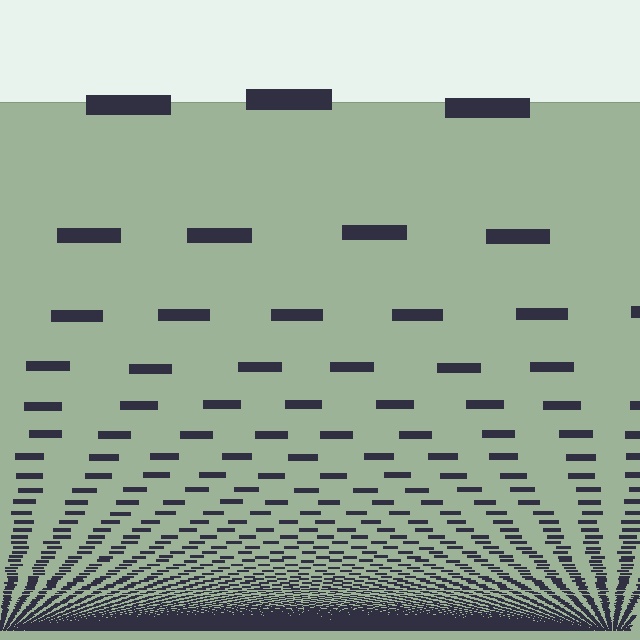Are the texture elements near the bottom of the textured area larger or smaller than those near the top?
Smaller. The gradient is inverted — elements near the bottom are smaller and denser.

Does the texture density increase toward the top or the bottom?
Density increases toward the bottom.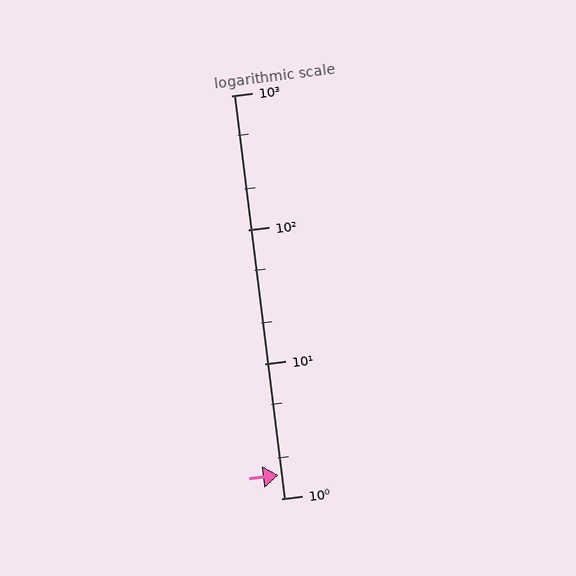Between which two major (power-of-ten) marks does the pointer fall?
The pointer is between 1 and 10.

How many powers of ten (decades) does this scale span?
The scale spans 3 decades, from 1 to 1000.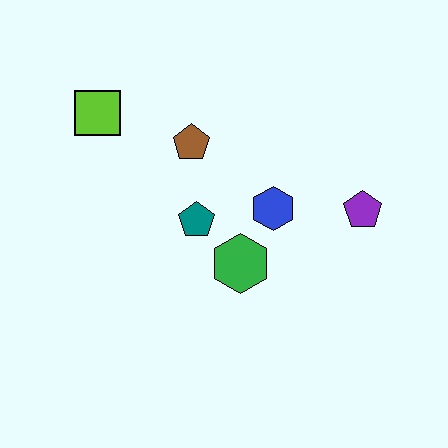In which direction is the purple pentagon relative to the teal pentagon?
The purple pentagon is to the right of the teal pentagon.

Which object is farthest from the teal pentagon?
The purple pentagon is farthest from the teal pentagon.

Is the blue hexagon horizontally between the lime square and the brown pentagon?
No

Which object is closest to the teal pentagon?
The green hexagon is closest to the teal pentagon.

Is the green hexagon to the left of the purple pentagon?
Yes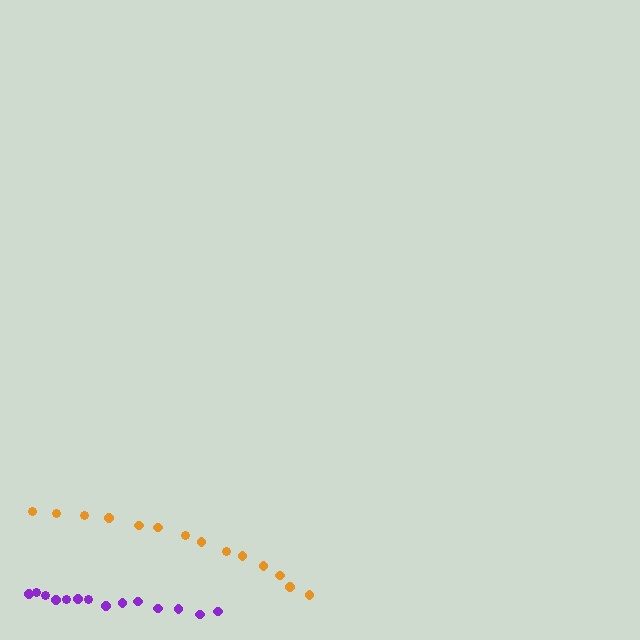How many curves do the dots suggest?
There are 2 distinct paths.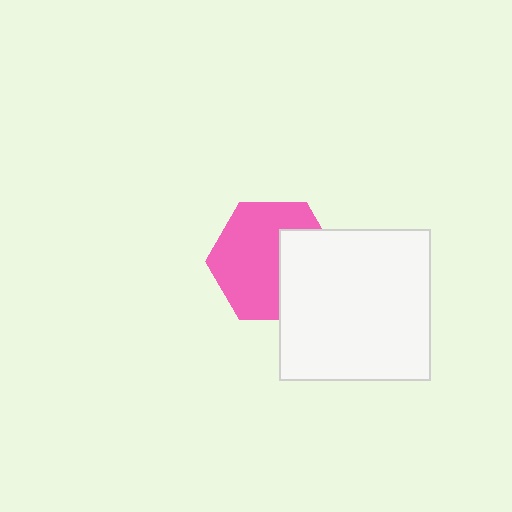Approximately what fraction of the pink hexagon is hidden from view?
Roughly 35% of the pink hexagon is hidden behind the white square.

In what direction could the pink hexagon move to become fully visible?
The pink hexagon could move left. That would shift it out from behind the white square entirely.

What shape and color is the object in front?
The object in front is a white square.